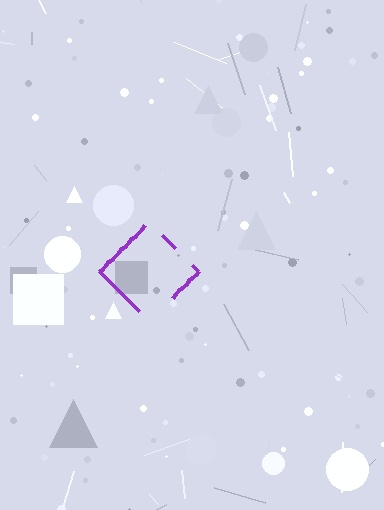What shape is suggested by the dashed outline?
The dashed outline suggests a diamond.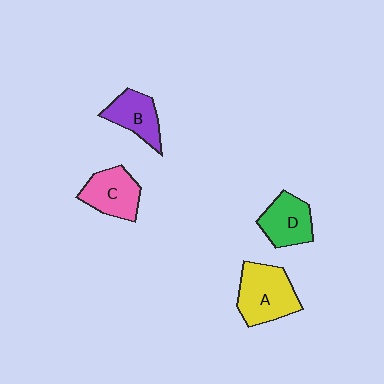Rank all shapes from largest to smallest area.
From largest to smallest: A (yellow), C (pink), D (green), B (purple).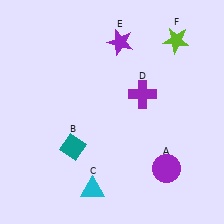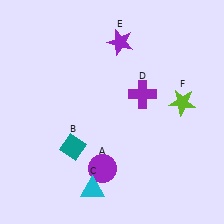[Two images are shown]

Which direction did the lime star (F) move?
The lime star (F) moved down.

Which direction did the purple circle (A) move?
The purple circle (A) moved left.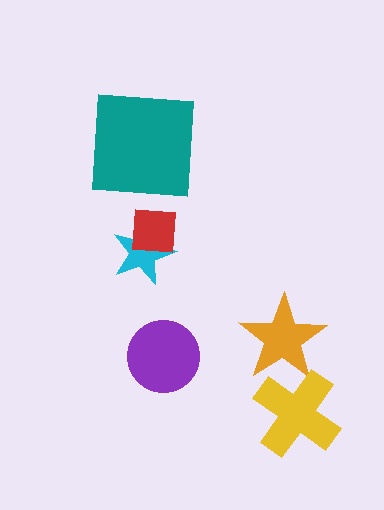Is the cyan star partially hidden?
Yes, it is partially covered by another shape.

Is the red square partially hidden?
No, no other shape covers it.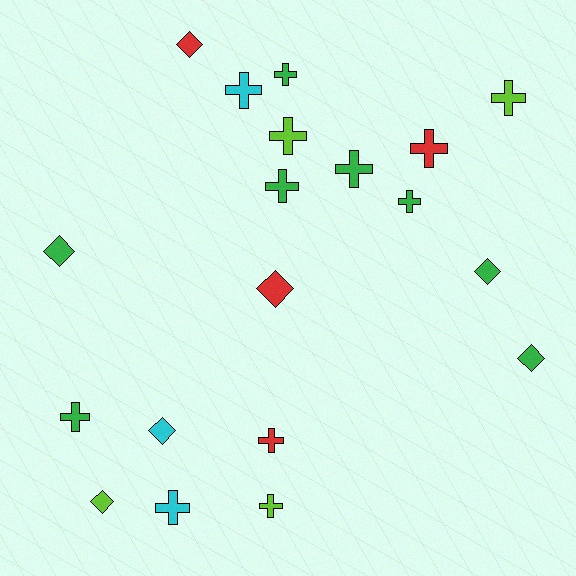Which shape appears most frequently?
Cross, with 12 objects.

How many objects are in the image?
There are 19 objects.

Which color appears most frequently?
Green, with 8 objects.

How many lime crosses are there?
There are 3 lime crosses.